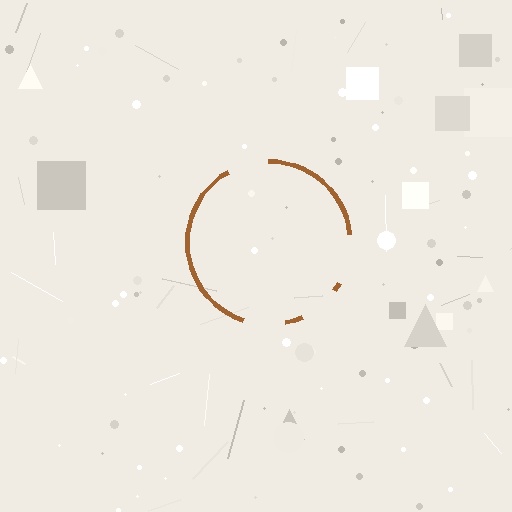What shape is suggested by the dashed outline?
The dashed outline suggests a circle.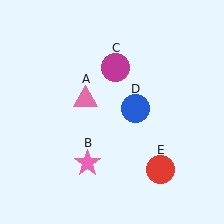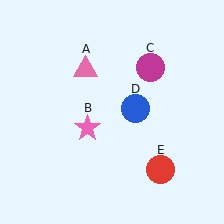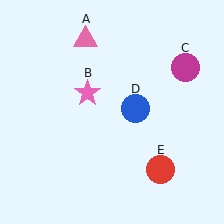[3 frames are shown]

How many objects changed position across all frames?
3 objects changed position: pink triangle (object A), pink star (object B), magenta circle (object C).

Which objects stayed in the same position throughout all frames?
Blue circle (object D) and red circle (object E) remained stationary.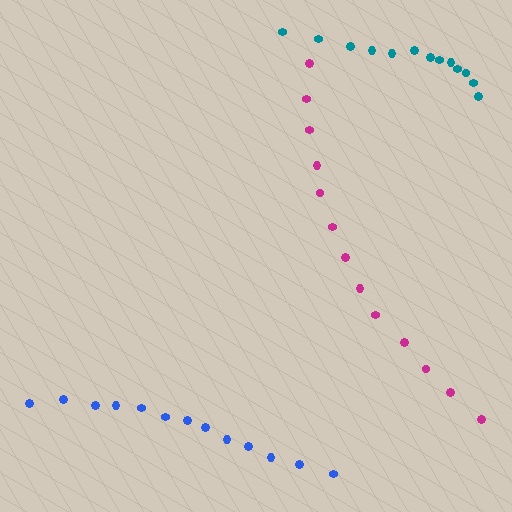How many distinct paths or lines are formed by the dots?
There are 3 distinct paths.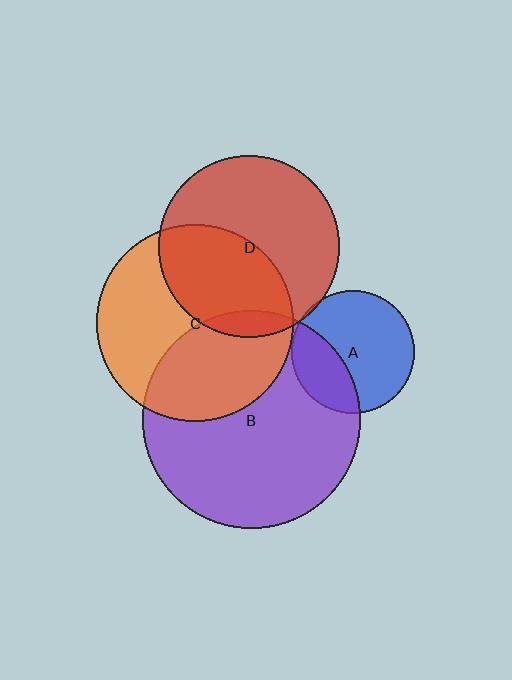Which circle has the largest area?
Circle B (purple).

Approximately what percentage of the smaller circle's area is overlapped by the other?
Approximately 45%.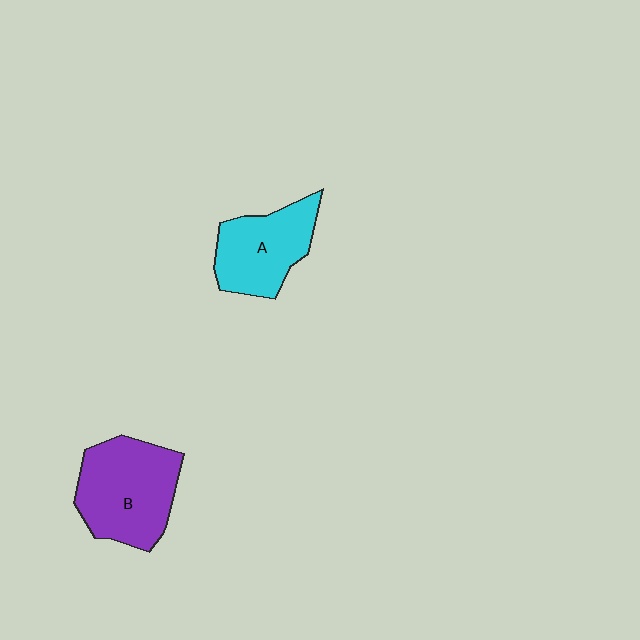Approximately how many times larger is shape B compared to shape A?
Approximately 1.3 times.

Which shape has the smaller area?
Shape A (cyan).